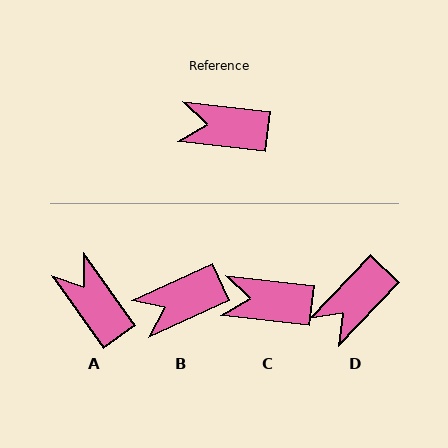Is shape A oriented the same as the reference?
No, it is off by about 48 degrees.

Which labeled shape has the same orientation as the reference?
C.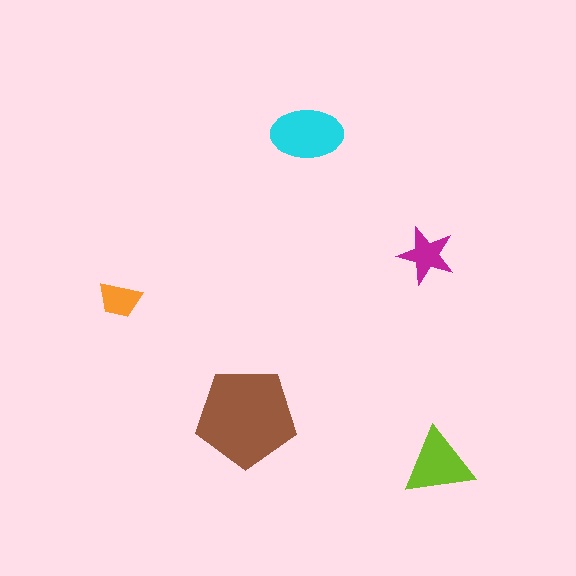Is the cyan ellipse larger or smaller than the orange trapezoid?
Larger.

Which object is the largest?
The brown pentagon.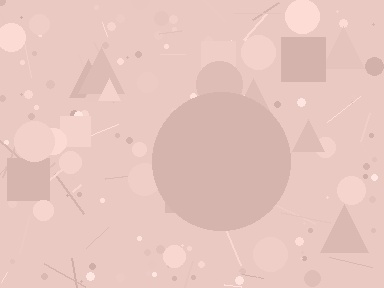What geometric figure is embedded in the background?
A circle is embedded in the background.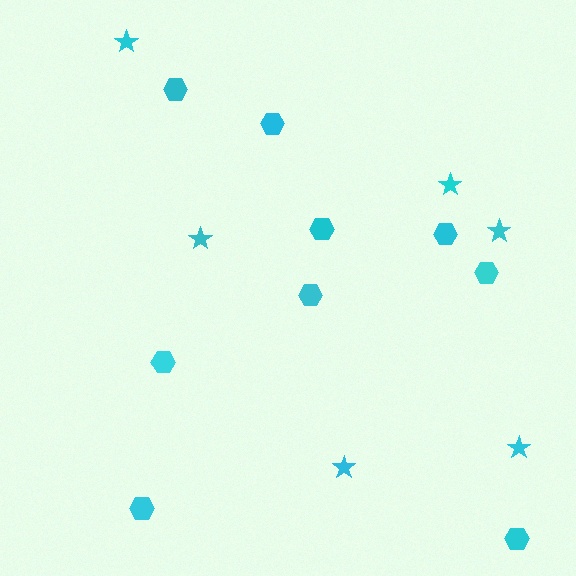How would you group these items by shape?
There are 2 groups: one group of hexagons (9) and one group of stars (6).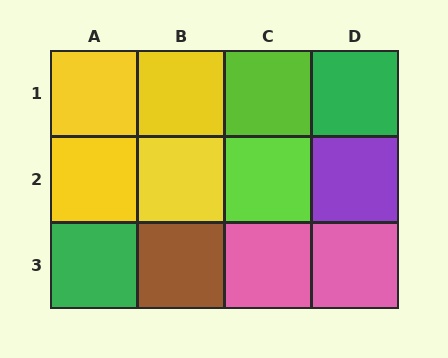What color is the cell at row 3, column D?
Pink.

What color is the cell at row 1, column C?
Lime.